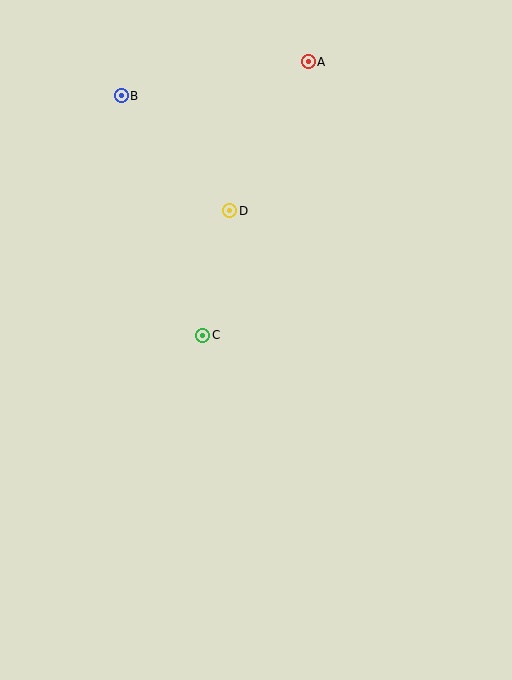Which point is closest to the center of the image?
Point C at (203, 335) is closest to the center.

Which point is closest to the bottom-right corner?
Point C is closest to the bottom-right corner.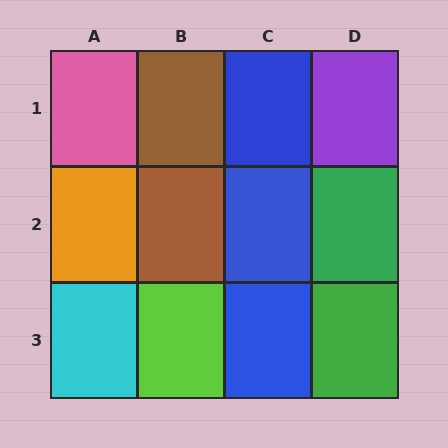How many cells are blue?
3 cells are blue.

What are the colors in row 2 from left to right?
Orange, brown, blue, green.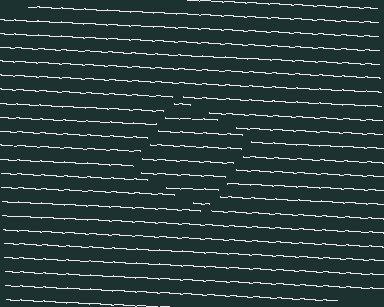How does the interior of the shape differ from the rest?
The interior of the shape contains the same grating, shifted by half a period — the contour is defined by the phase discontinuity where line-ends from the inner and outer gratings abut.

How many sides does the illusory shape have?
4 sides — the line-ends trace a square.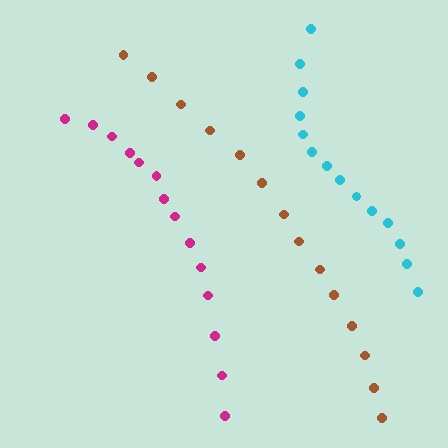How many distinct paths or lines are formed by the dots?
There are 3 distinct paths.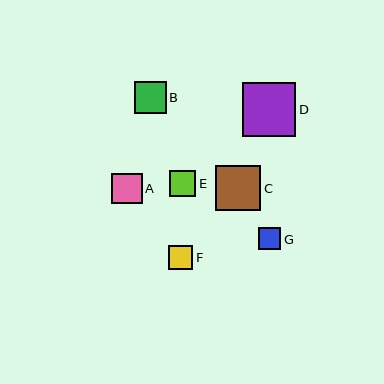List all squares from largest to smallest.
From largest to smallest: D, C, B, A, E, F, G.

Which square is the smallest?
Square G is the smallest with a size of approximately 23 pixels.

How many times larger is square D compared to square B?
Square D is approximately 1.7 times the size of square B.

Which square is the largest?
Square D is the largest with a size of approximately 54 pixels.